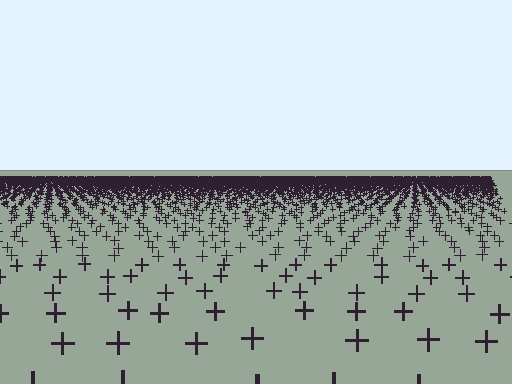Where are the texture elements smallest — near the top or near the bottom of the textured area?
Near the top.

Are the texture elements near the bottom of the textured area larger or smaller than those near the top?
Larger. Near the bottom, elements are closer to the viewer and appear at a bigger on-screen size.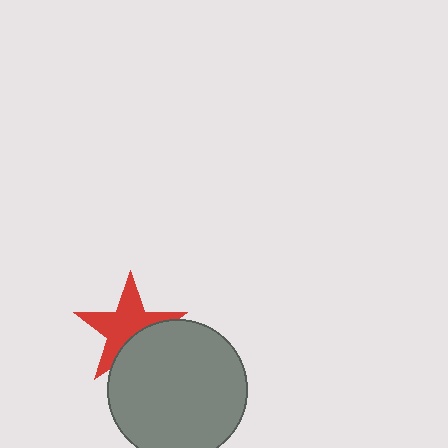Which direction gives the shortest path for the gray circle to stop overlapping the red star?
Moving down gives the shortest separation.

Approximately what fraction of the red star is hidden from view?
Roughly 34% of the red star is hidden behind the gray circle.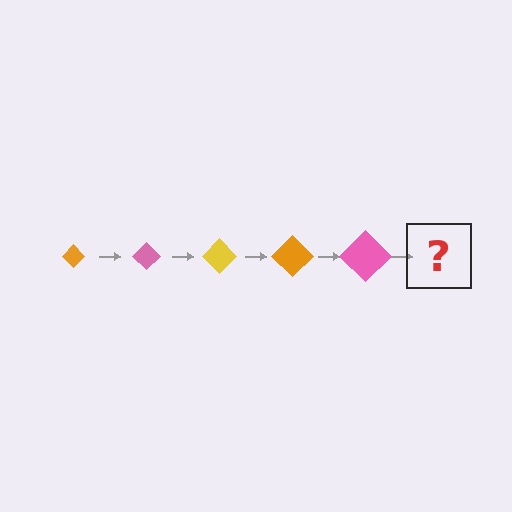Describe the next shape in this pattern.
It should be a yellow diamond, larger than the previous one.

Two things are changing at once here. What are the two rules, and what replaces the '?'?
The two rules are that the diamond grows larger each step and the color cycles through orange, pink, and yellow. The '?' should be a yellow diamond, larger than the previous one.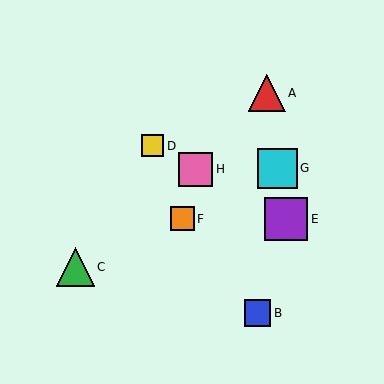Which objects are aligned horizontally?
Objects E, F are aligned horizontally.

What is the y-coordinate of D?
Object D is at y≈146.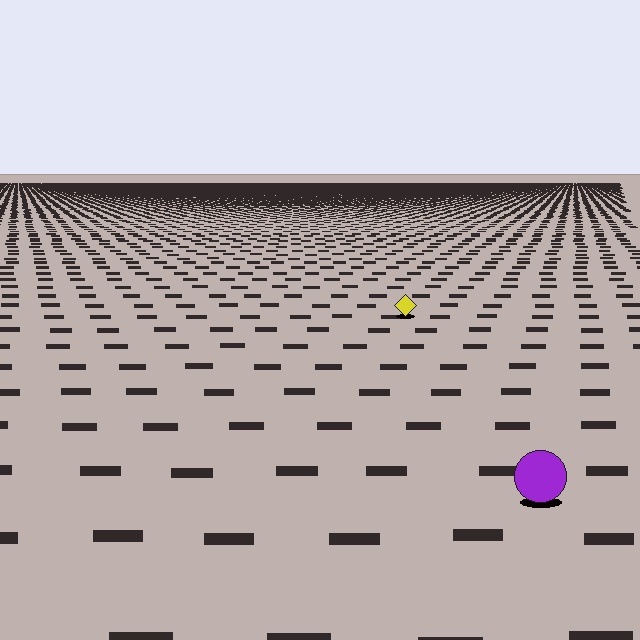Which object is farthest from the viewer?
The yellow diamond is farthest from the viewer. It appears smaller and the ground texture around it is denser.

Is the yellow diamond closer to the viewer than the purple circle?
No. The purple circle is closer — you can tell from the texture gradient: the ground texture is coarser near it.